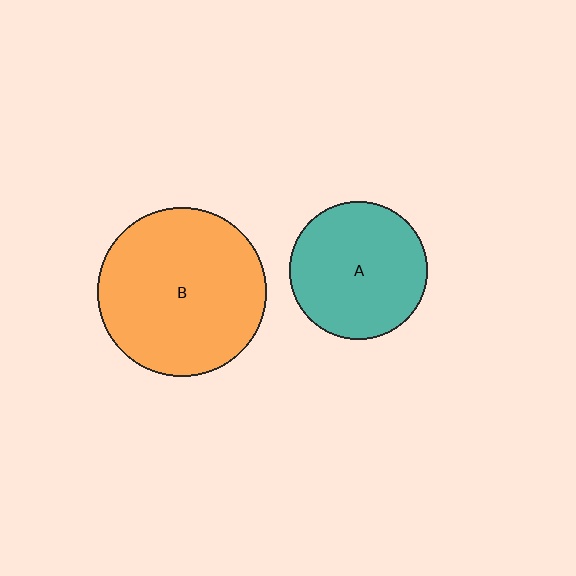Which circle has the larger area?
Circle B (orange).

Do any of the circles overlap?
No, none of the circles overlap.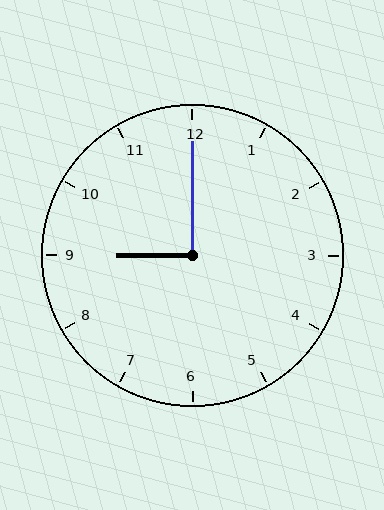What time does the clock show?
9:00.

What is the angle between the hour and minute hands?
Approximately 90 degrees.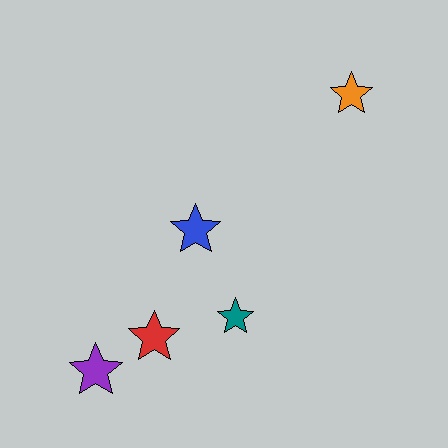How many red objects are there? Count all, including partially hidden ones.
There is 1 red object.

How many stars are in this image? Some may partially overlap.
There are 5 stars.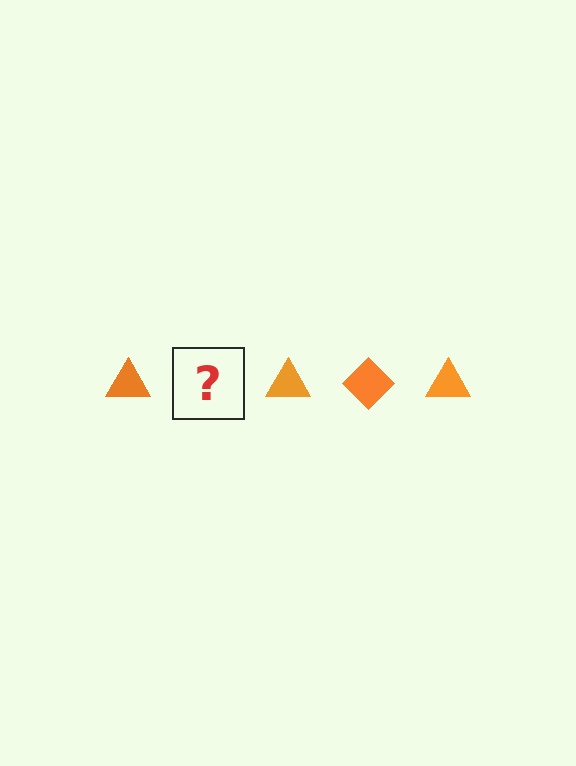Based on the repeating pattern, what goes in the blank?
The blank should be an orange diamond.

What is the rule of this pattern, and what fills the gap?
The rule is that the pattern cycles through triangle, diamond shapes in orange. The gap should be filled with an orange diamond.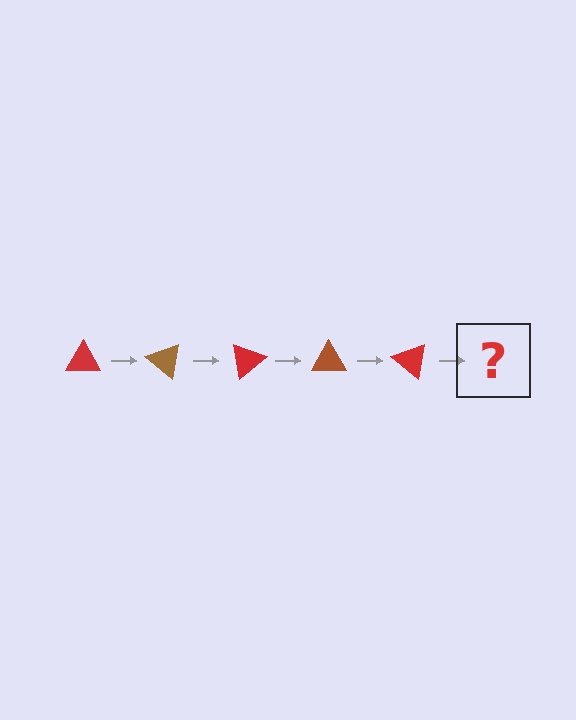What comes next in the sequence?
The next element should be a brown triangle, rotated 200 degrees from the start.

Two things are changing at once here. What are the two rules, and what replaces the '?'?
The two rules are that it rotates 40 degrees each step and the color cycles through red and brown. The '?' should be a brown triangle, rotated 200 degrees from the start.